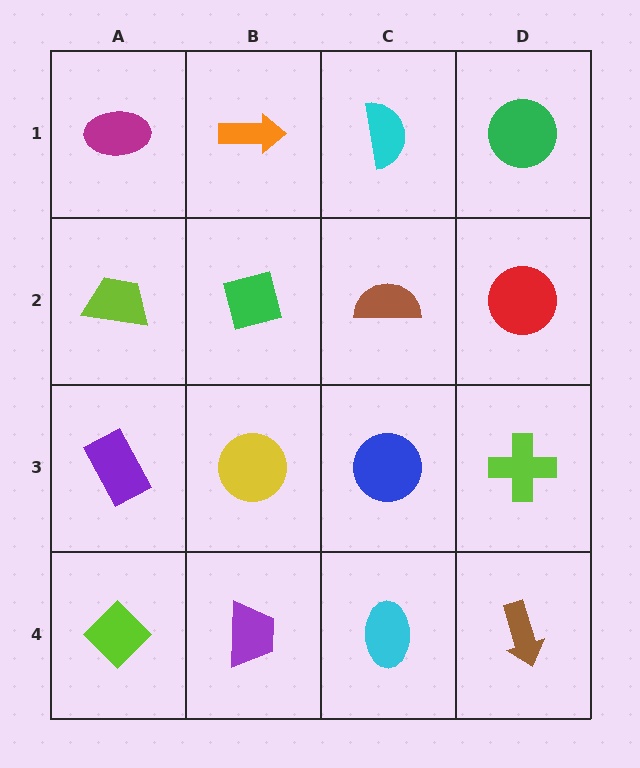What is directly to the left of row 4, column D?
A cyan ellipse.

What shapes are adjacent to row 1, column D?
A red circle (row 2, column D), a cyan semicircle (row 1, column C).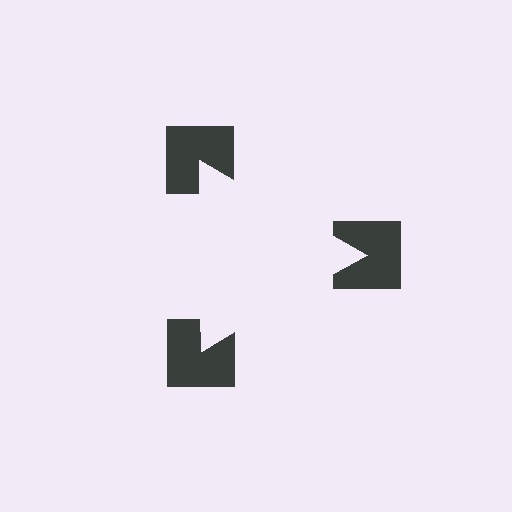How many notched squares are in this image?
There are 3 — one at each vertex of the illusory triangle.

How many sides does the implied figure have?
3 sides.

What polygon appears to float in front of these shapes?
An illusory triangle — its edges are inferred from the aligned wedge cuts in the notched squares, not physically drawn.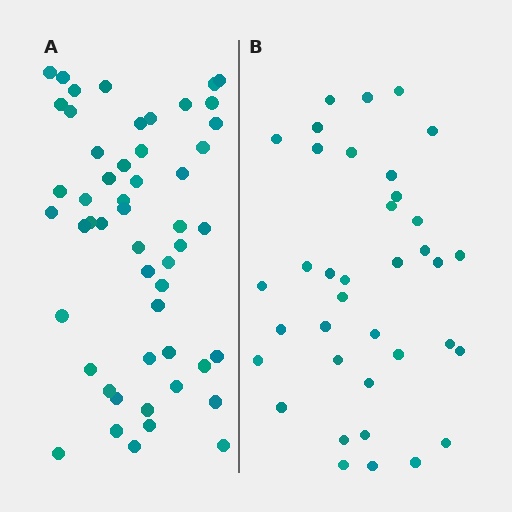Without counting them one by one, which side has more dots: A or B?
Region A (the left region) has more dots.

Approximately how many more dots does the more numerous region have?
Region A has approximately 15 more dots than region B.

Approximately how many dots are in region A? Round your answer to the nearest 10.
About 50 dots. (The exact count is 52, which rounds to 50.)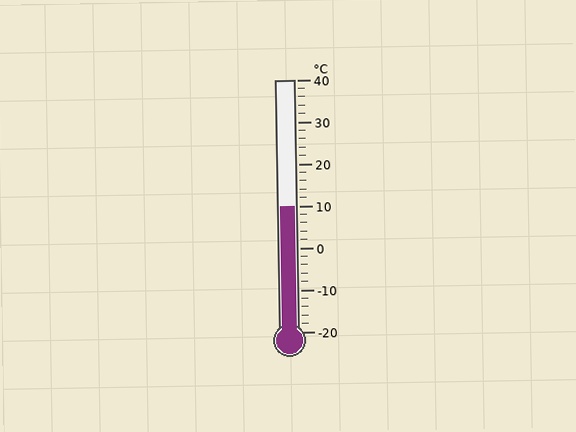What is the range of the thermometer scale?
The thermometer scale ranges from -20°C to 40°C.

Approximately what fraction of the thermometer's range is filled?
The thermometer is filled to approximately 50% of its range.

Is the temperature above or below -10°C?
The temperature is above -10°C.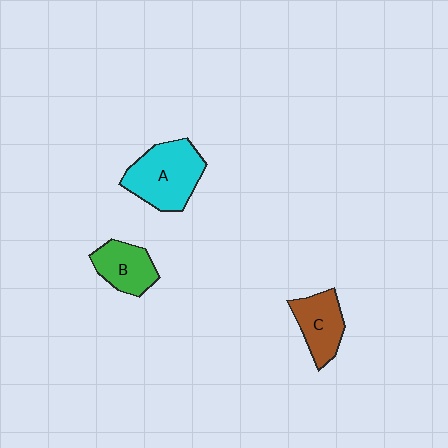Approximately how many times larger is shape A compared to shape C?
Approximately 1.5 times.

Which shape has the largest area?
Shape A (cyan).